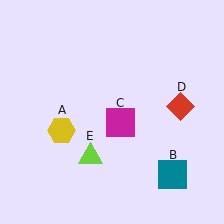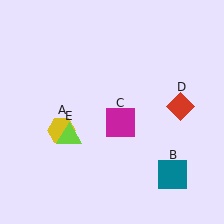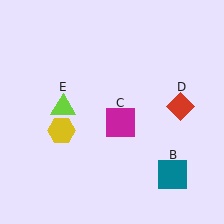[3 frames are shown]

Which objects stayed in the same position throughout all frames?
Yellow hexagon (object A) and teal square (object B) and magenta square (object C) and red diamond (object D) remained stationary.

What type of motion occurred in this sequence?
The lime triangle (object E) rotated clockwise around the center of the scene.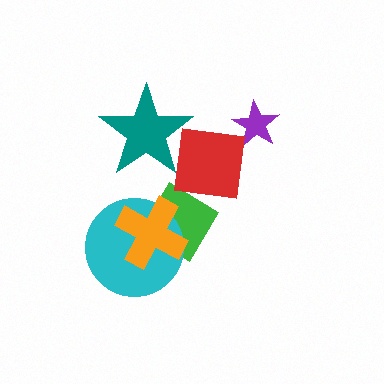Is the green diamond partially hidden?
Yes, it is partially covered by another shape.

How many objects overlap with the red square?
2 objects overlap with the red square.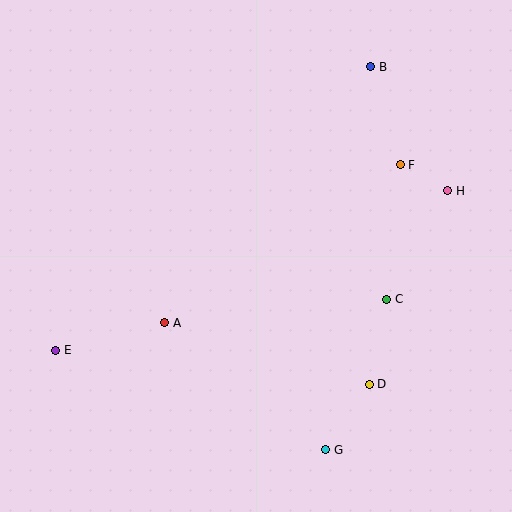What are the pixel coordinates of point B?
Point B is at (371, 67).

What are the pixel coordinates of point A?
Point A is at (165, 323).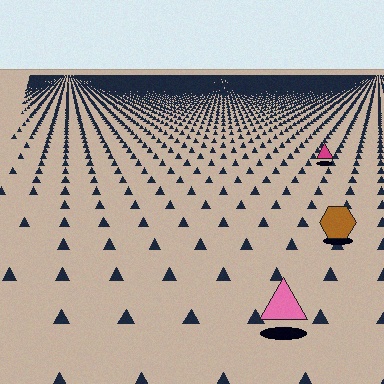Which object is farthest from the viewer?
The magenta triangle is farthest from the viewer. It appears smaller and the ground texture around it is denser.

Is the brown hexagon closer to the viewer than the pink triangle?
No. The pink triangle is closer — you can tell from the texture gradient: the ground texture is coarser near it.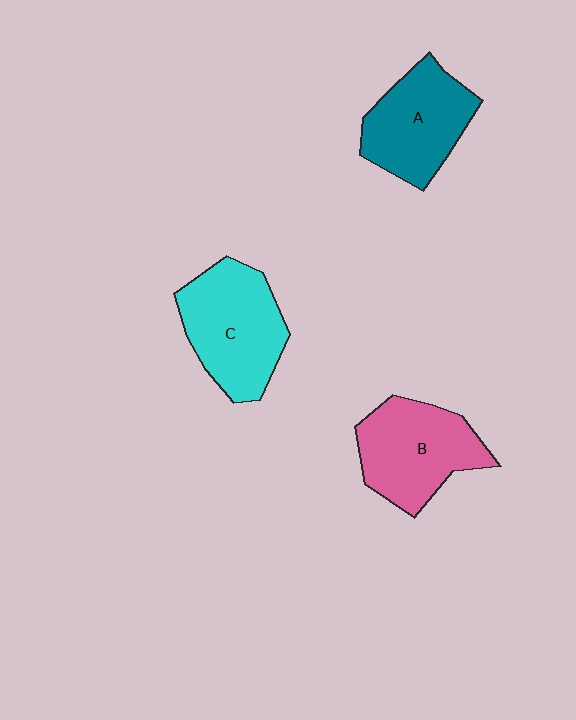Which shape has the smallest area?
Shape A (teal).